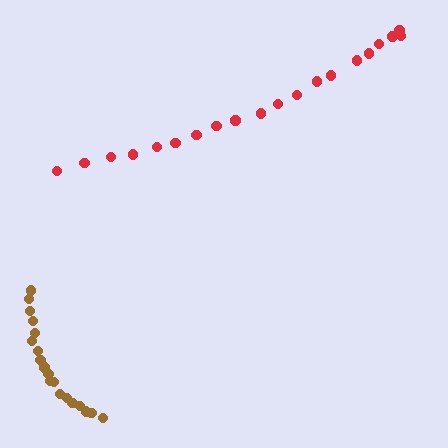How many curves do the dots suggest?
There are 2 distinct paths.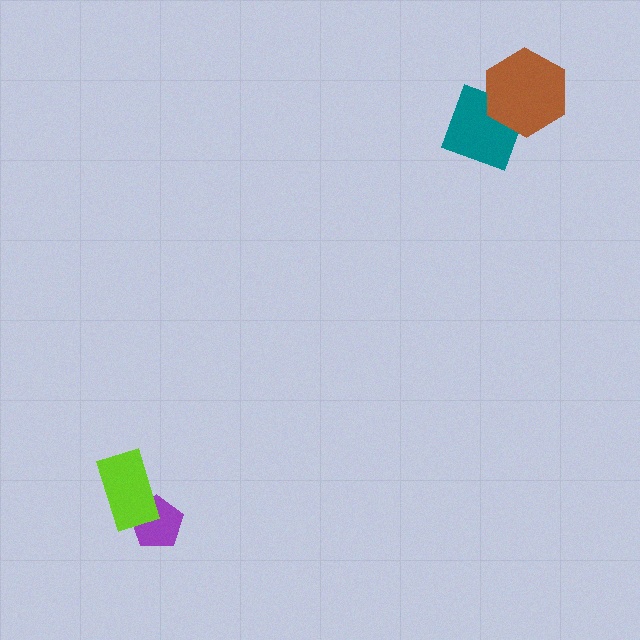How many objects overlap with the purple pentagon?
1 object overlaps with the purple pentagon.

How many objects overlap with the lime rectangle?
1 object overlaps with the lime rectangle.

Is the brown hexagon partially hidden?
No, no other shape covers it.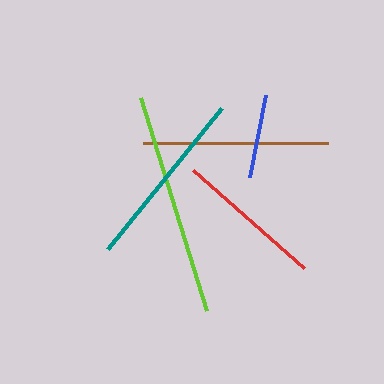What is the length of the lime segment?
The lime segment is approximately 223 pixels long.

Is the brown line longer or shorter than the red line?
The brown line is longer than the red line.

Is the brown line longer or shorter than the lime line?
The lime line is longer than the brown line.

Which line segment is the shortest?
The blue line is the shortest at approximately 84 pixels.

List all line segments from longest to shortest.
From longest to shortest: lime, brown, teal, red, blue.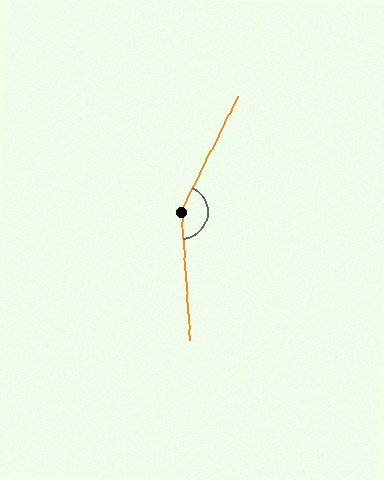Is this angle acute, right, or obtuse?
It is obtuse.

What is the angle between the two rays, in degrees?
Approximately 150 degrees.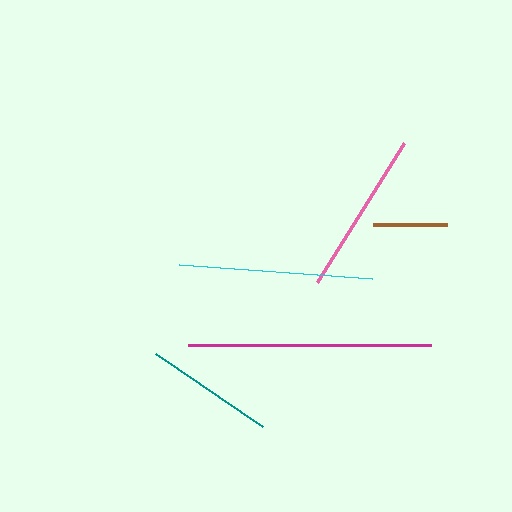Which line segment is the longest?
The magenta line is the longest at approximately 243 pixels.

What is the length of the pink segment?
The pink segment is approximately 164 pixels long.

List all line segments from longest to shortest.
From longest to shortest: magenta, cyan, pink, teal, brown.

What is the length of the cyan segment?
The cyan segment is approximately 193 pixels long.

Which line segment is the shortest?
The brown line is the shortest at approximately 73 pixels.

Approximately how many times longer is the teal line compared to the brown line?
The teal line is approximately 1.8 times the length of the brown line.